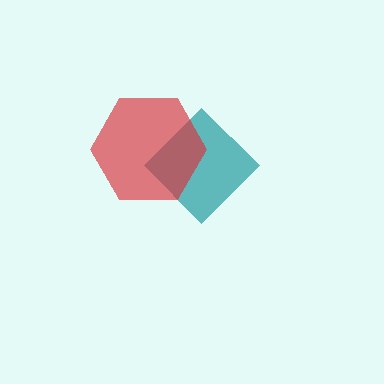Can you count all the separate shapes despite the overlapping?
Yes, there are 2 separate shapes.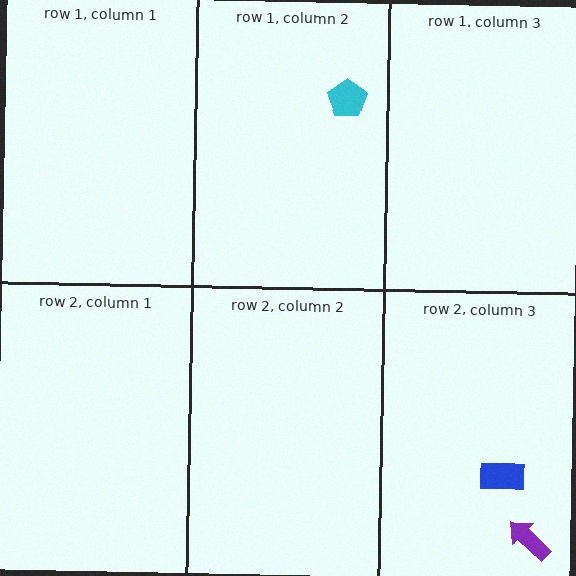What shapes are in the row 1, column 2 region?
The cyan pentagon.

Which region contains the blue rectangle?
The row 2, column 3 region.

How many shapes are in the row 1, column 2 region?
1.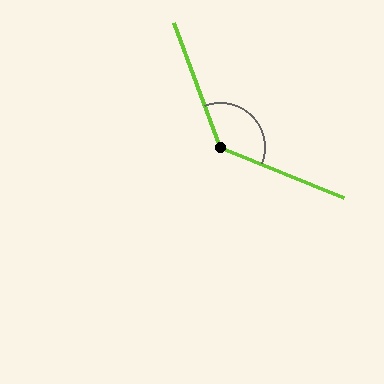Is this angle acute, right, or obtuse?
It is obtuse.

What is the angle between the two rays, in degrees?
Approximately 132 degrees.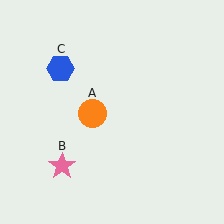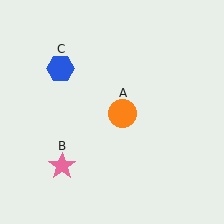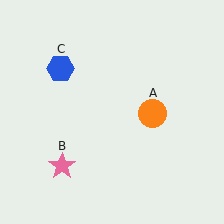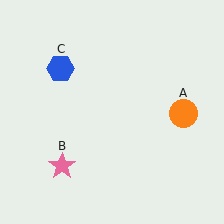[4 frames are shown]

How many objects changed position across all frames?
1 object changed position: orange circle (object A).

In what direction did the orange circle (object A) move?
The orange circle (object A) moved right.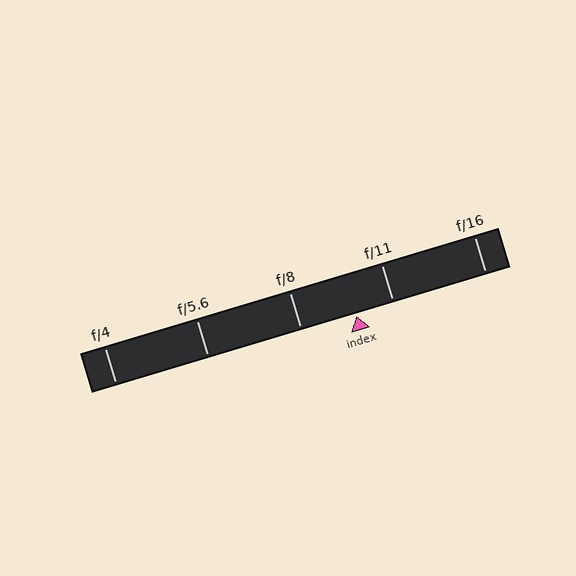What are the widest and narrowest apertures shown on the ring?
The widest aperture shown is f/4 and the narrowest is f/16.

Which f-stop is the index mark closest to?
The index mark is closest to f/11.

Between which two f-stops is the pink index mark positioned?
The index mark is between f/8 and f/11.